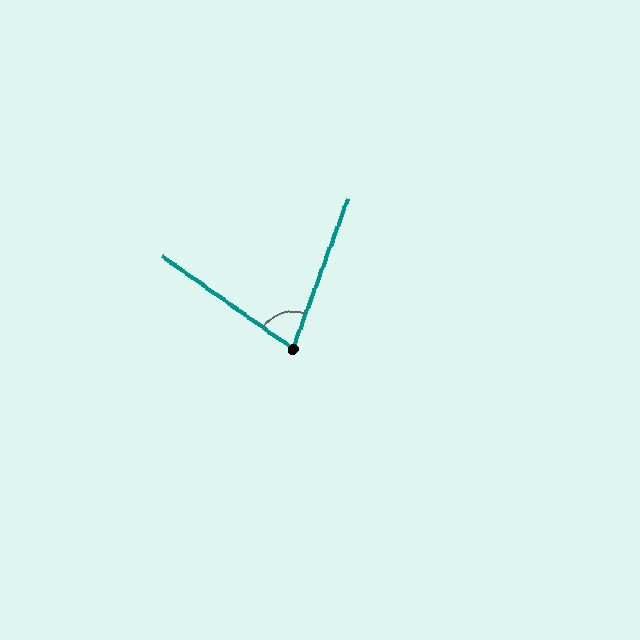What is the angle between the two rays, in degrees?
Approximately 75 degrees.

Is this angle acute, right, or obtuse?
It is acute.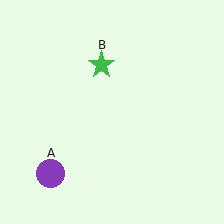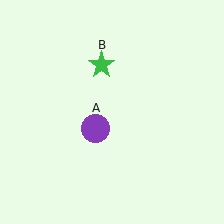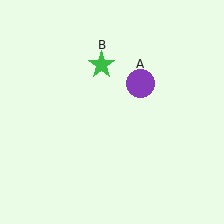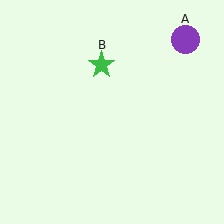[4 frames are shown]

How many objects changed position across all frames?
1 object changed position: purple circle (object A).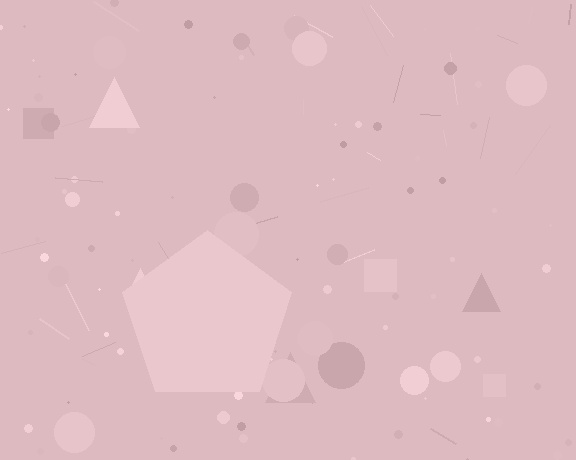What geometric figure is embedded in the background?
A pentagon is embedded in the background.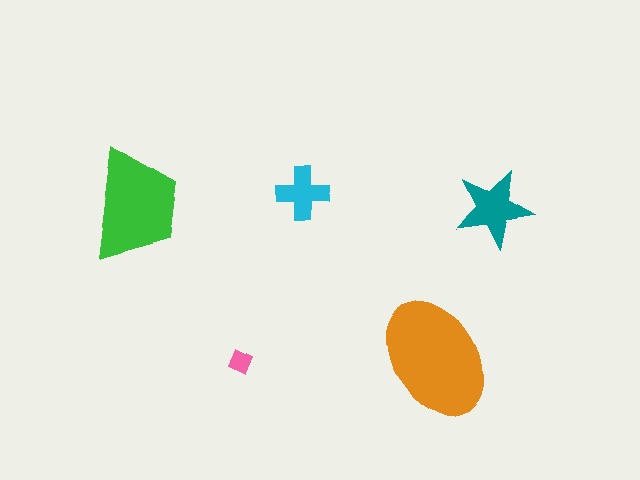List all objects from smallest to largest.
The pink diamond, the cyan cross, the teal star, the green trapezoid, the orange ellipse.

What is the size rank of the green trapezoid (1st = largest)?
2nd.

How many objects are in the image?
There are 5 objects in the image.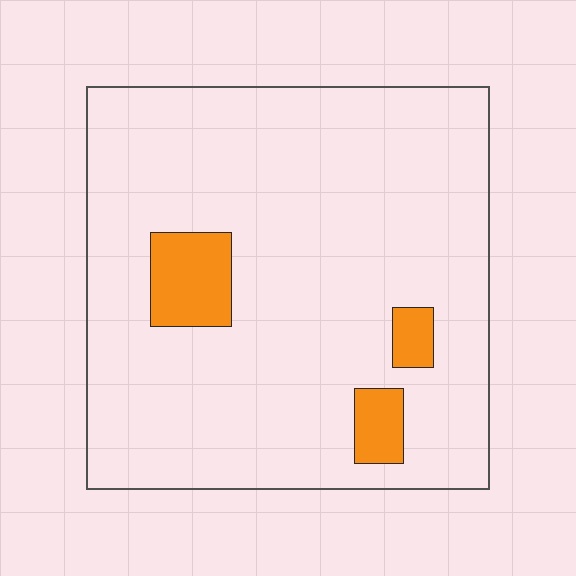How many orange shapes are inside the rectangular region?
3.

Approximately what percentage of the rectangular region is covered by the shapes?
Approximately 10%.